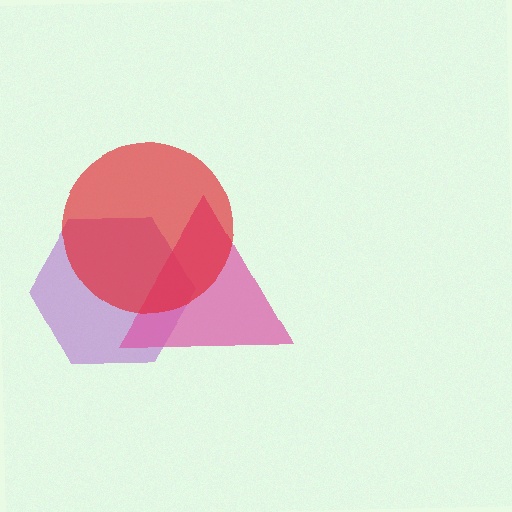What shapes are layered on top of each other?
The layered shapes are: a purple hexagon, a pink triangle, a red circle.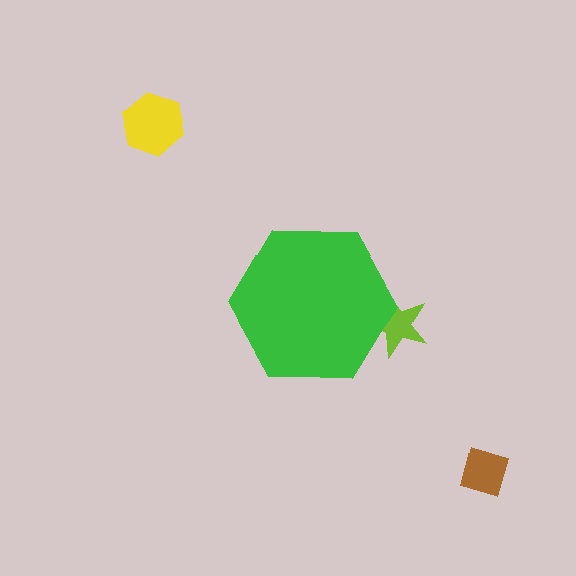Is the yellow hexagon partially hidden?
No, the yellow hexagon is fully visible.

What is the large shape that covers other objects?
A green hexagon.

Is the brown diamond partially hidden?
No, the brown diamond is fully visible.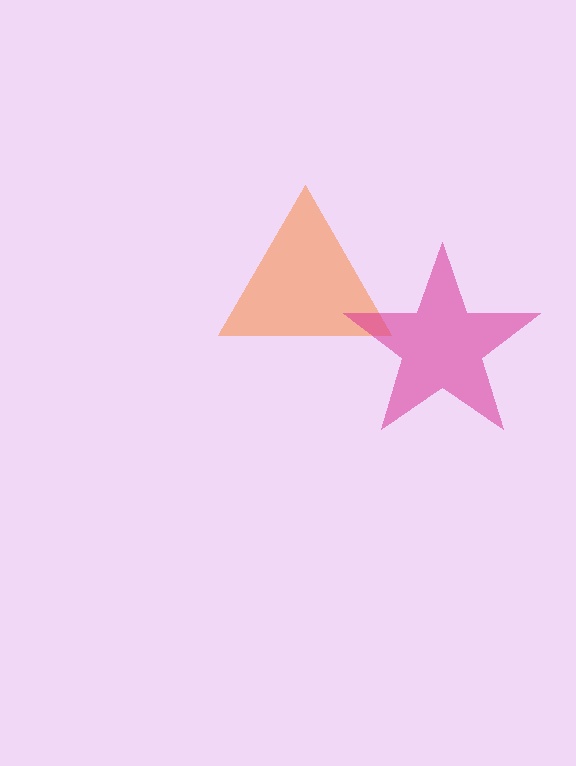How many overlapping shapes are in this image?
There are 2 overlapping shapes in the image.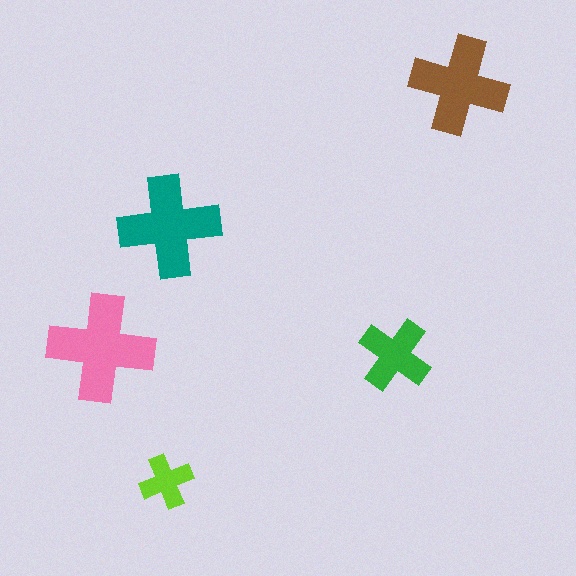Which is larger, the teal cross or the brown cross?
The teal one.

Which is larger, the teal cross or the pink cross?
The pink one.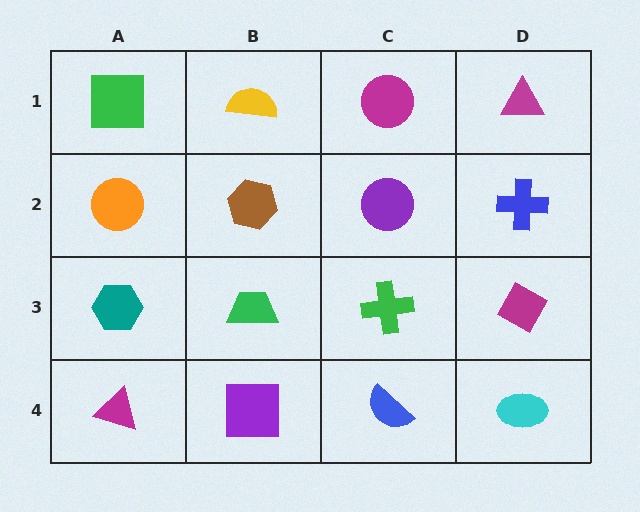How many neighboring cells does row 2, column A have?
3.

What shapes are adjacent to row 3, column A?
An orange circle (row 2, column A), a magenta triangle (row 4, column A), a green trapezoid (row 3, column B).